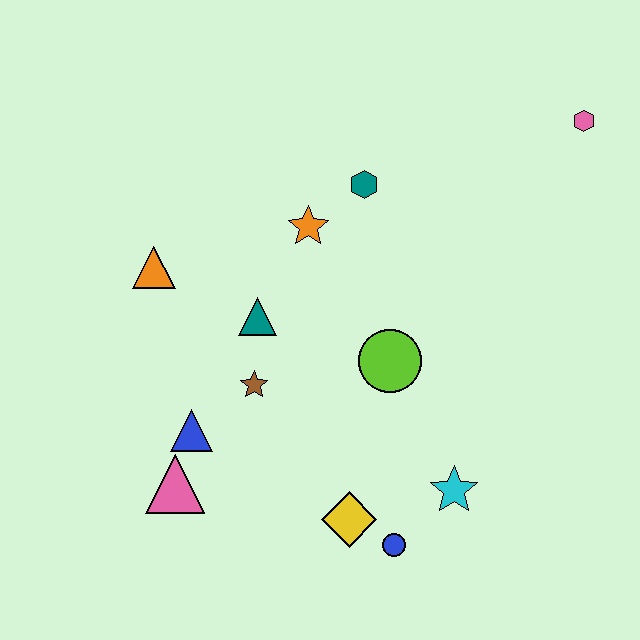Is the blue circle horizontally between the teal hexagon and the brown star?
No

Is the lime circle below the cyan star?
No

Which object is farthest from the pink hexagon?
The pink triangle is farthest from the pink hexagon.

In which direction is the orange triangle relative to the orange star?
The orange triangle is to the left of the orange star.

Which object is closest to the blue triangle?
The pink triangle is closest to the blue triangle.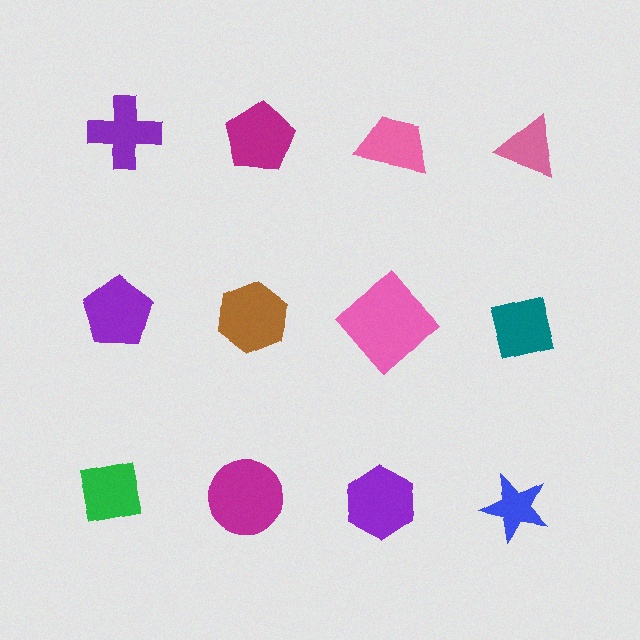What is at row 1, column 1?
A purple cross.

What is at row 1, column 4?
A pink triangle.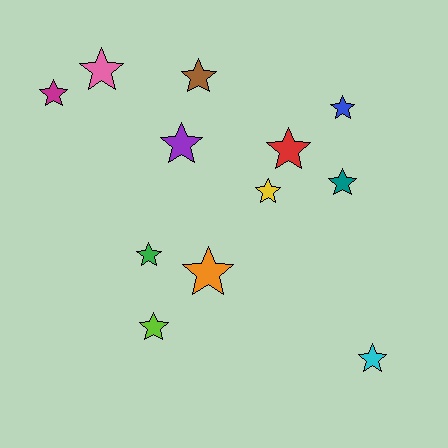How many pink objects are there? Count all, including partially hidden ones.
There is 1 pink object.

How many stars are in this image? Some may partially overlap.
There are 12 stars.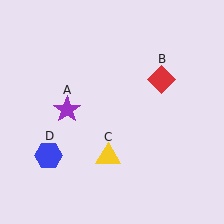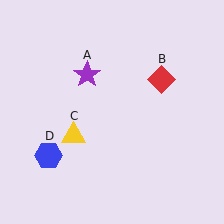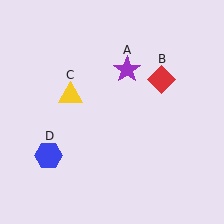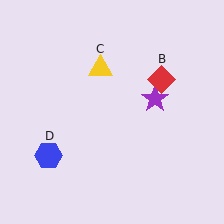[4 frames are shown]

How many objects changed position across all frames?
2 objects changed position: purple star (object A), yellow triangle (object C).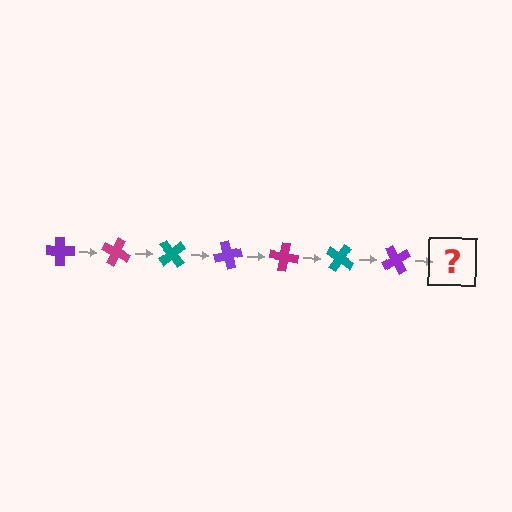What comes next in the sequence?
The next element should be a magenta cross, rotated 175 degrees from the start.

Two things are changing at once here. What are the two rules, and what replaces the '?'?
The two rules are that it rotates 25 degrees each step and the color cycles through purple, magenta, and teal. The '?' should be a magenta cross, rotated 175 degrees from the start.